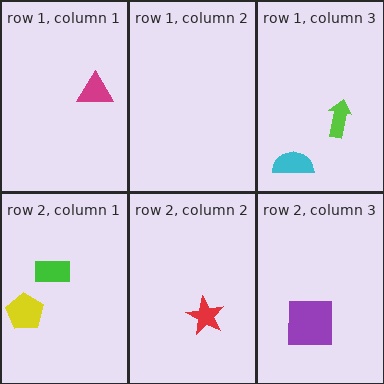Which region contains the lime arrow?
The row 1, column 3 region.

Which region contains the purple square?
The row 2, column 3 region.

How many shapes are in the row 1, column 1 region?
1.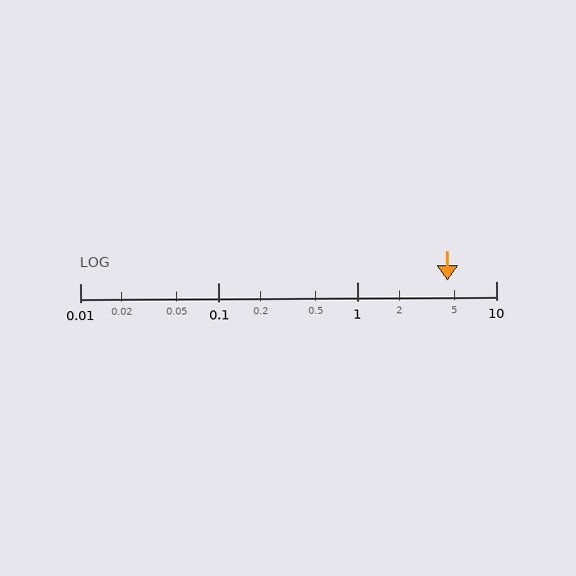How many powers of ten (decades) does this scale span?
The scale spans 3 decades, from 0.01 to 10.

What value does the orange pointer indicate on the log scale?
The pointer indicates approximately 4.5.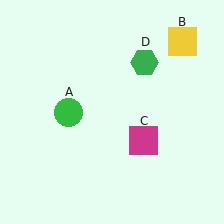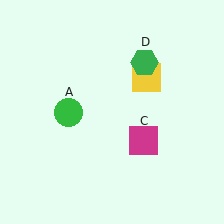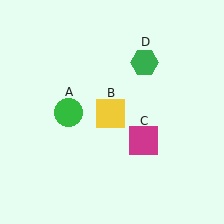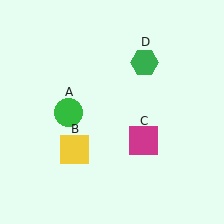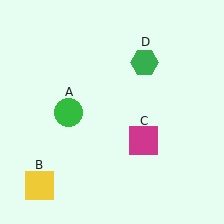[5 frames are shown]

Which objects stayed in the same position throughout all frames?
Green circle (object A) and magenta square (object C) and green hexagon (object D) remained stationary.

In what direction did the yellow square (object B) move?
The yellow square (object B) moved down and to the left.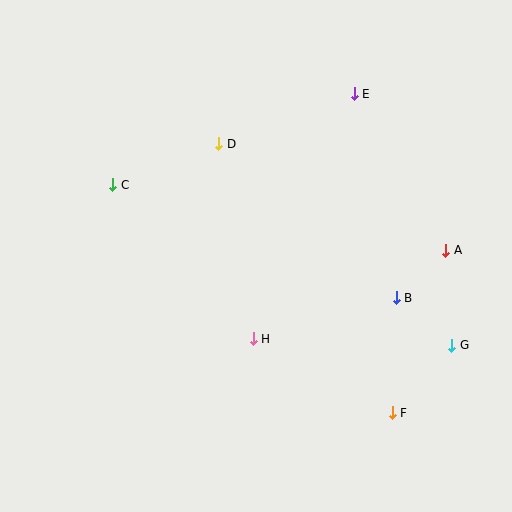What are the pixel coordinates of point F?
Point F is at (392, 413).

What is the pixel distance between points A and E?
The distance between A and E is 181 pixels.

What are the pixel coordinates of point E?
Point E is at (354, 94).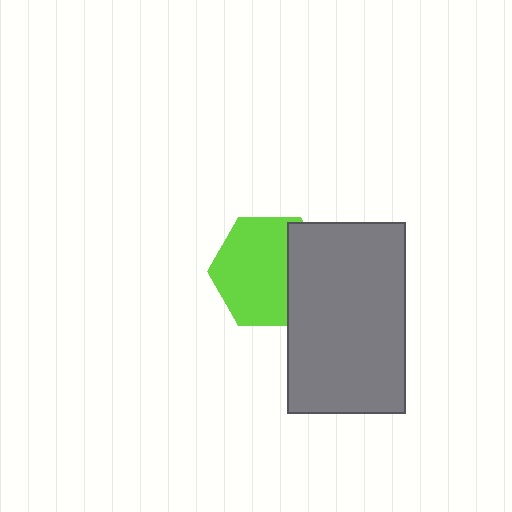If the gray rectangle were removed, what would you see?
You would see the complete lime hexagon.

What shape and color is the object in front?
The object in front is a gray rectangle.